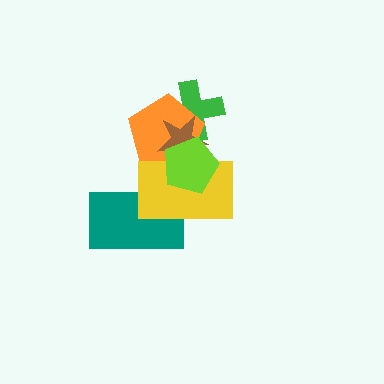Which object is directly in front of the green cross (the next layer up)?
The orange pentagon is directly in front of the green cross.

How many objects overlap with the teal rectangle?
1 object overlaps with the teal rectangle.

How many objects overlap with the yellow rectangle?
4 objects overlap with the yellow rectangle.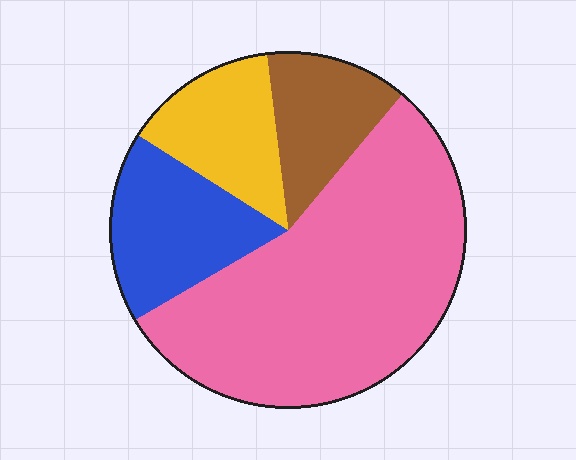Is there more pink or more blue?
Pink.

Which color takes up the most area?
Pink, at roughly 55%.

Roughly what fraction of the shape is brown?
Brown covers roughly 15% of the shape.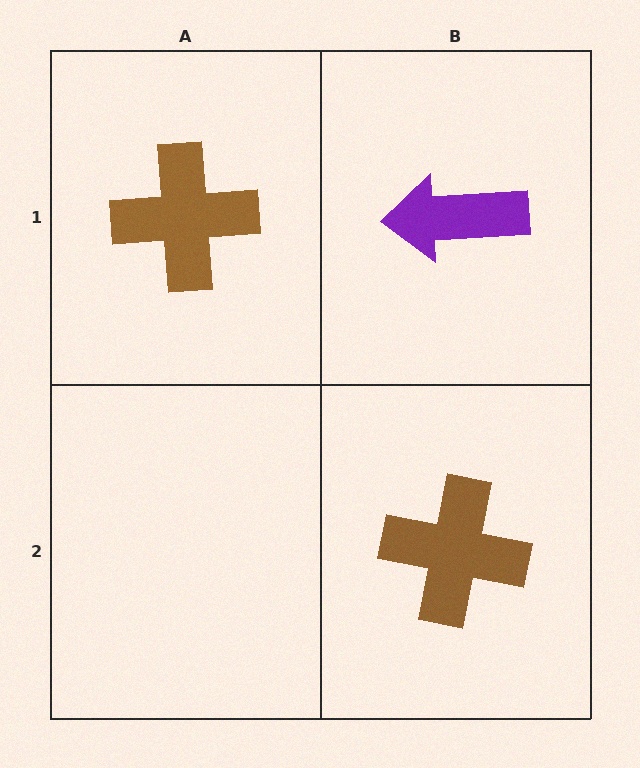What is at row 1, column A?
A brown cross.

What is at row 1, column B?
A purple arrow.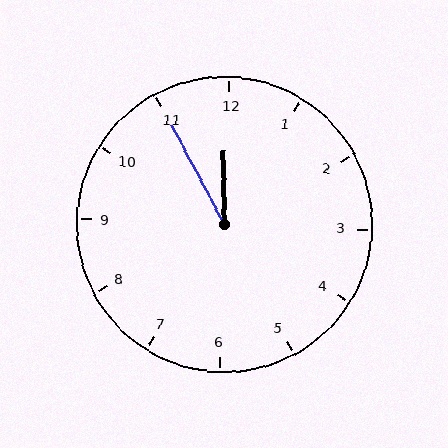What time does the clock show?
11:55.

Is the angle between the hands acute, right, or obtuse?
It is acute.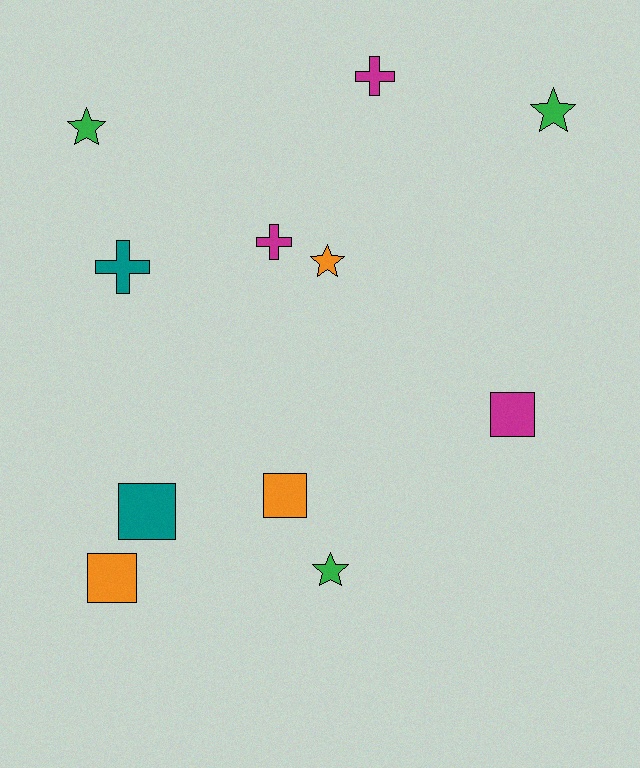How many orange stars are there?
There is 1 orange star.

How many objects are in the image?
There are 11 objects.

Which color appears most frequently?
Green, with 3 objects.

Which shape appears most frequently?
Star, with 4 objects.